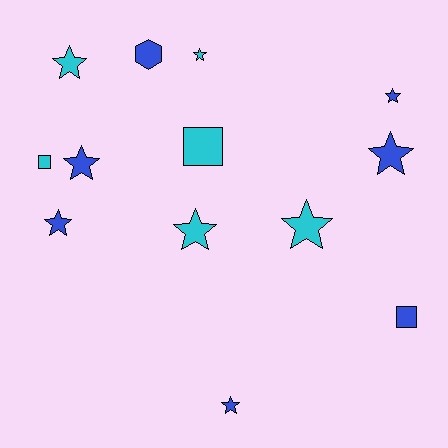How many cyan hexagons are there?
There are no cyan hexagons.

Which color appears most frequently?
Blue, with 7 objects.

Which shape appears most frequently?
Star, with 9 objects.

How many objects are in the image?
There are 13 objects.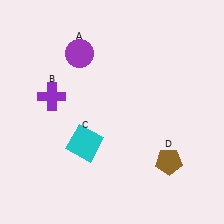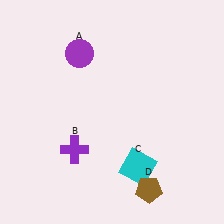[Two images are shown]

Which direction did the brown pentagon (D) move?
The brown pentagon (D) moved down.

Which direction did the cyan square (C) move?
The cyan square (C) moved right.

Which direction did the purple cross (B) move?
The purple cross (B) moved down.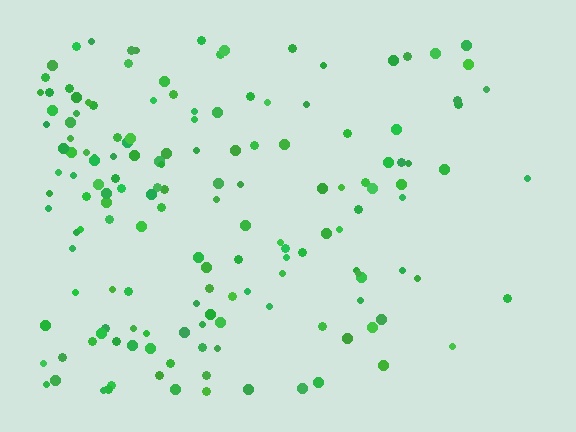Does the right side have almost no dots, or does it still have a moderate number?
Still a moderate number, just noticeably fewer than the left.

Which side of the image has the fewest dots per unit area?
The right.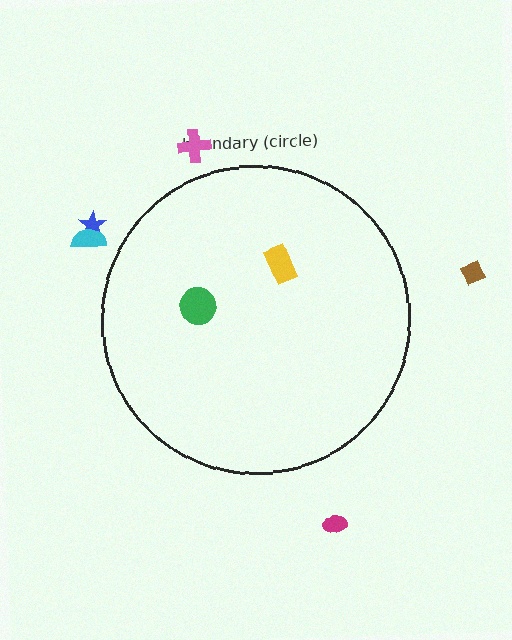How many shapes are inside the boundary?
2 inside, 5 outside.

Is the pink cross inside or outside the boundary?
Outside.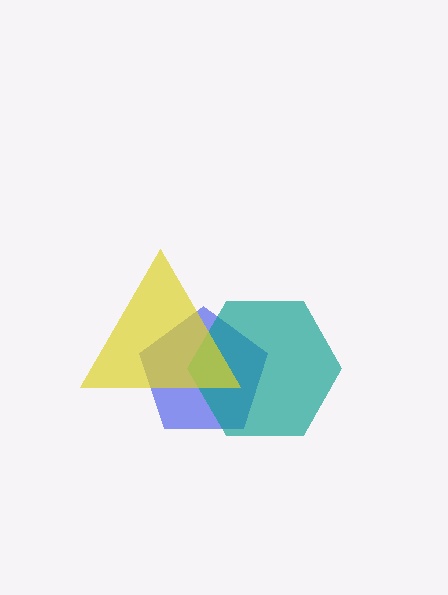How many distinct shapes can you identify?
There are 3 distinct shapes: a blue pentagon, a teal hexagon, a yellow triangle.